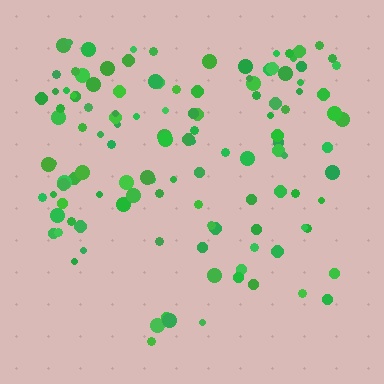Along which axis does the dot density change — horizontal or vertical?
Vertical.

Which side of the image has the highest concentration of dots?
The top.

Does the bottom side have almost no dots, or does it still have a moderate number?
Still a moderate number, just noticeably fewer than the top.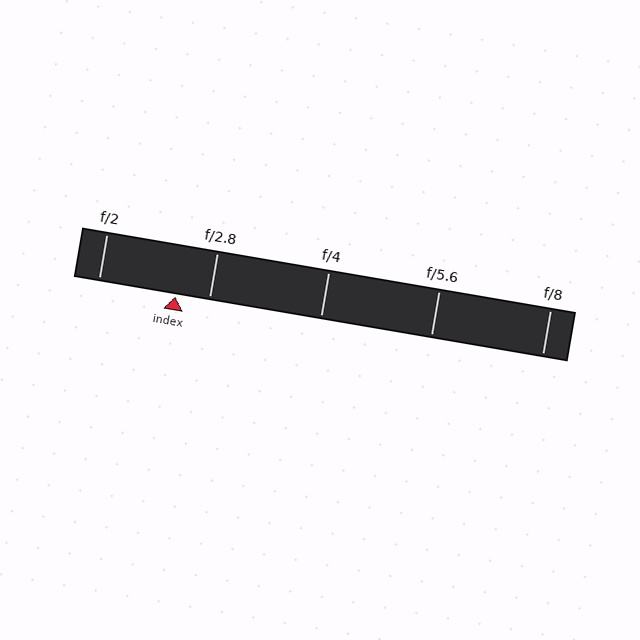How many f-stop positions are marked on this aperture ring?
There are 5 f-stop positions marked.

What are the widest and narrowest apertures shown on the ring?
The widest aperture shown is f/2 and the narrowest is f/8.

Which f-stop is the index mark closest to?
The index mark is closest to f/2.8.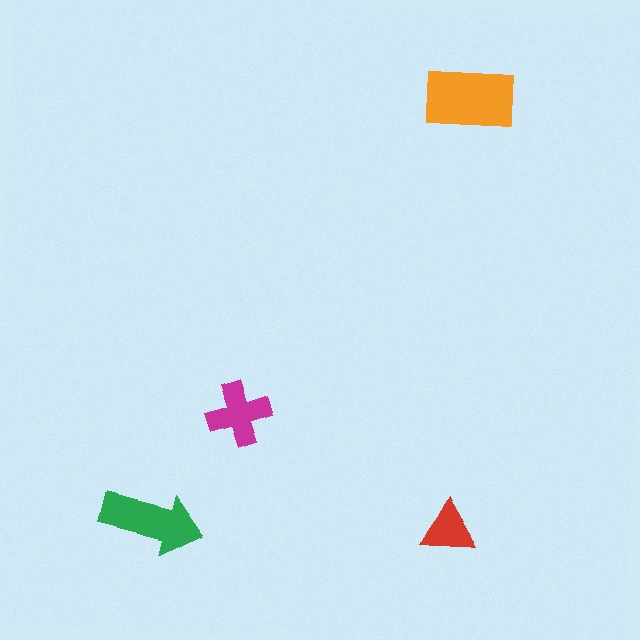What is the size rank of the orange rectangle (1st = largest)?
1st.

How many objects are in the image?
There are 4 objects in the image.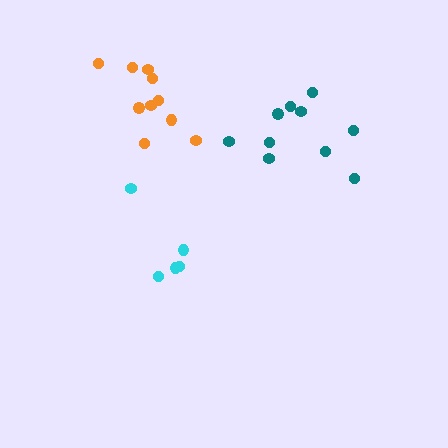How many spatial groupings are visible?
There are 3 spatial groupings.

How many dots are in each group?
Group 1: 5 dots, Group 2: 10 dots, Group 3: 10 dots (25 total).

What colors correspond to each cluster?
The clusters are colored: cyan, teal, orange.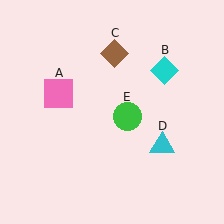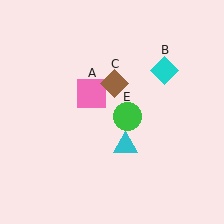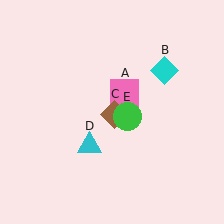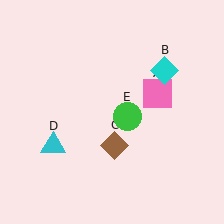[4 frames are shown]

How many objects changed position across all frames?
3 objects changed position: pink square (object A), brown diamond (object C), cyan triangle (object D).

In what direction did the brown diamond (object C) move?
The brown diamond (object C) moved down.